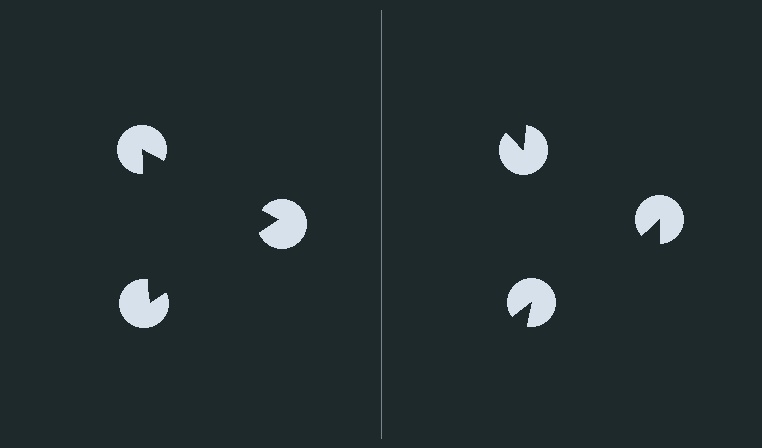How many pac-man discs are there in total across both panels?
6 — 3 on each side.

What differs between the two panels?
The pac-man discs are positioned identically on both sides; only the wedge orientations differ. On the left they align to a triangle; on the right they are misaligned.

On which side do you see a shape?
An illusory triangle appears on the left side. On the right side the wedge cuts are rotated, so no coherent shape forms.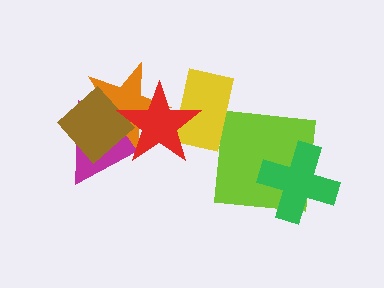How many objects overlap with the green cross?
1 object overlaps with the green cross.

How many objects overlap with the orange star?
3 objects overlap with the orange star.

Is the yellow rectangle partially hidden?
Yes, it is partially covered by another shape.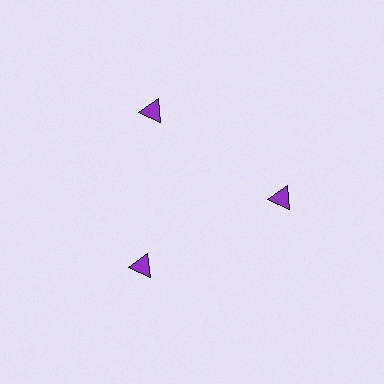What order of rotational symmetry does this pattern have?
This pattern has 3-fold rotational symmetry.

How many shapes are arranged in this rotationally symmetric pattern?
There are 3 shapes, arranged in 3 groups of 1.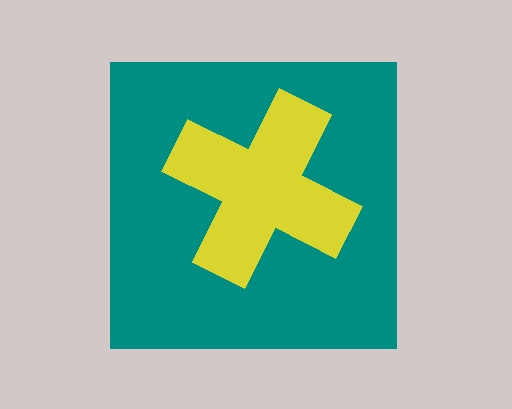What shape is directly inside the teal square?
The yellow cross.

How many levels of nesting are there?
2.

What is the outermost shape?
The teal square.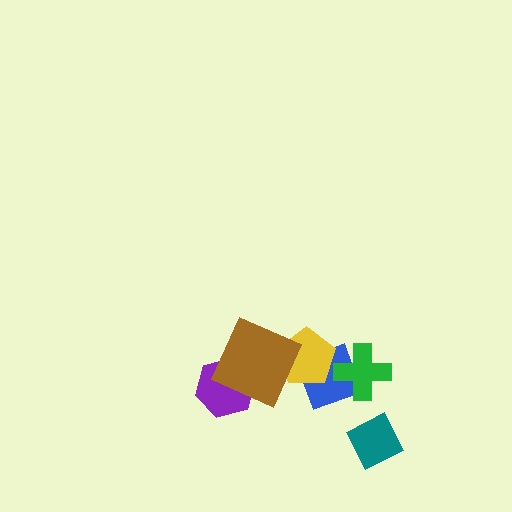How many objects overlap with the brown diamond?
2 objects overlap with the brown diamond.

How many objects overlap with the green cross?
1 object overlaps with the green cross.